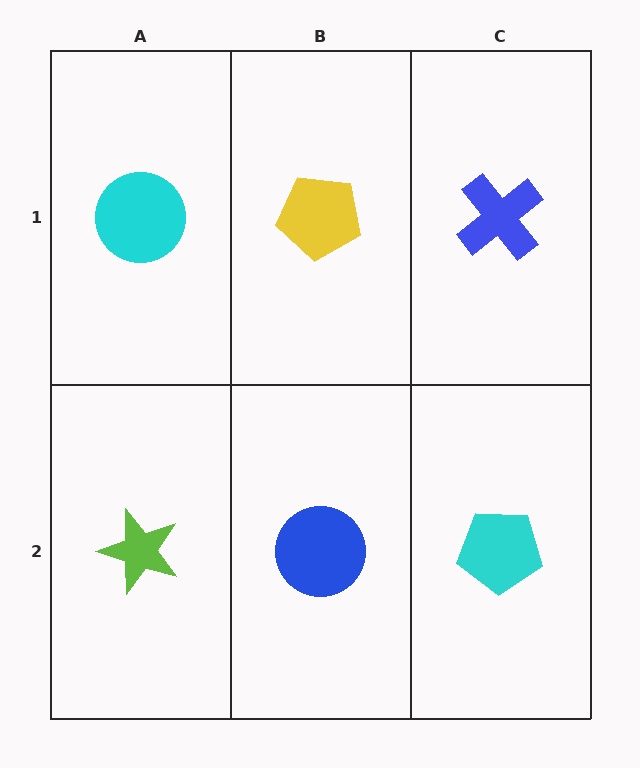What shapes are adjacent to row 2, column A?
A cyan circle (row 1, column A), a blue circle (row 2, column B).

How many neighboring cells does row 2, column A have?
2.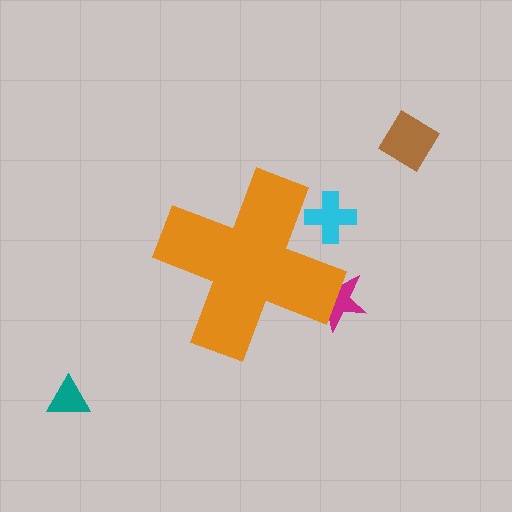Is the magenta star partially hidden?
Yes, the magenta star is partially hidden behind the orange cross.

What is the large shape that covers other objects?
An orange cross.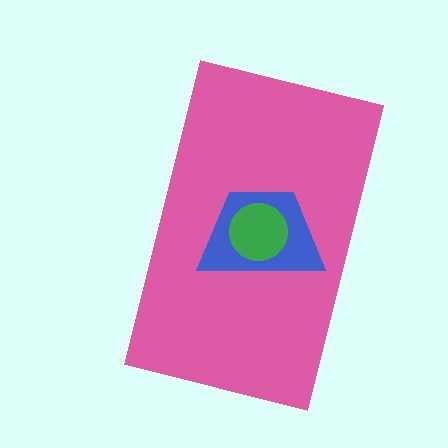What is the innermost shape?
The green circle.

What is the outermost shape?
The pink rectangle.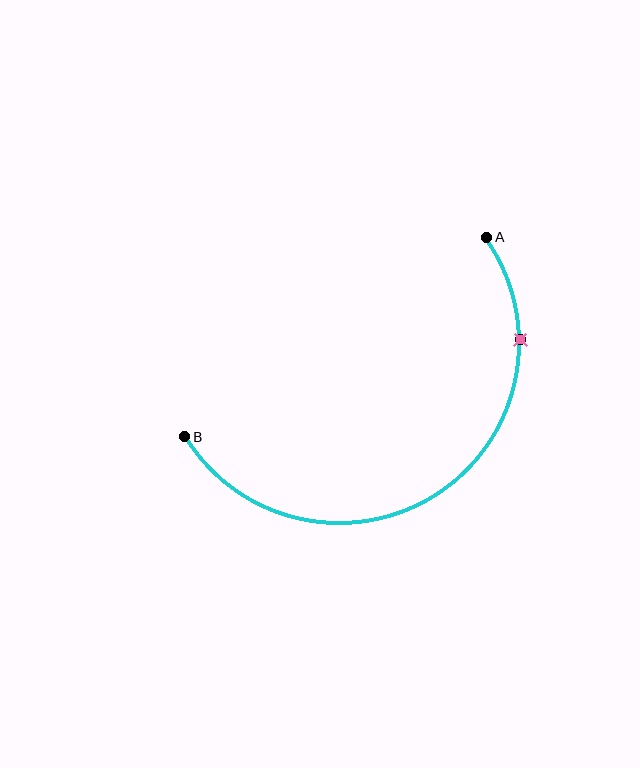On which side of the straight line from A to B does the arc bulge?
The arc bulges below the straight line connecting A and B.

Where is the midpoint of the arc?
The arc midpoint is the point on the curve farthest from the straight line joining A and B. It sits below that line.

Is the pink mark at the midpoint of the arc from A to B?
No. The pink mark lies on the arc but is closer to endpoint A. The arc midpoint would be at the point on the curve equidistant along the arc from both A and B.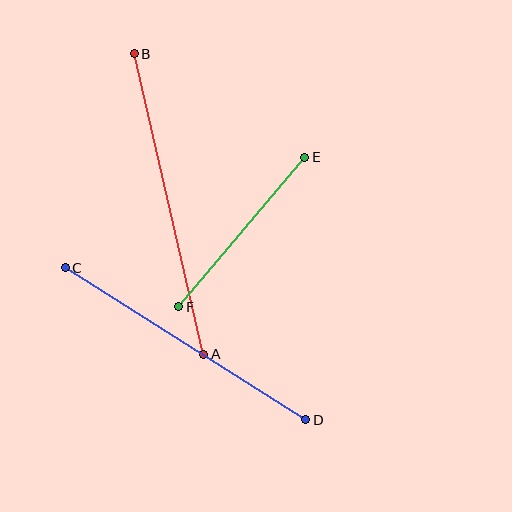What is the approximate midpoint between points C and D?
The midpoint is at approximately (185, 344) pixels.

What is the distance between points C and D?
The distance is approximately 285 pixels.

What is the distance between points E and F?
The distance is approximately 196 pixels.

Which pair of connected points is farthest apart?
Points A and B are farthest apart.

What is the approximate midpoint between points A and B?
The midpoint is at approximately (169, 204) pixels.